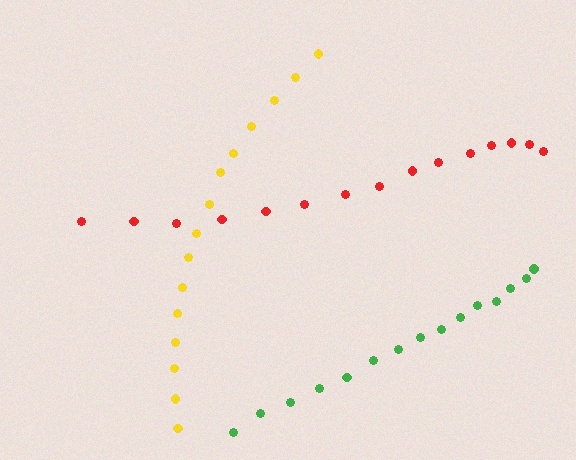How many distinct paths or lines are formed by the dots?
There are 3 distinct paths.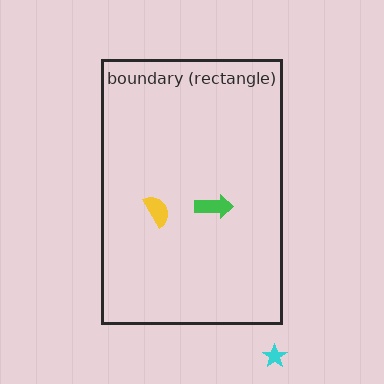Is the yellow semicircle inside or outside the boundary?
Inside.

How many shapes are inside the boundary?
2 inside, 1 outside.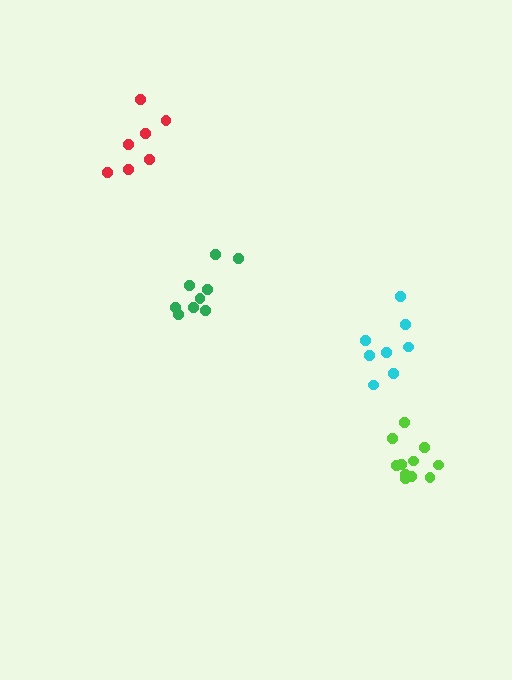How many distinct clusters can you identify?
There are 4 distinct clusters.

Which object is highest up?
The red cluster is topmost.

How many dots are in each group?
Group 1: 7 dots, Group 2: 8 dots, Group 3: 11 dots, Group 4: 9 dots (35 total).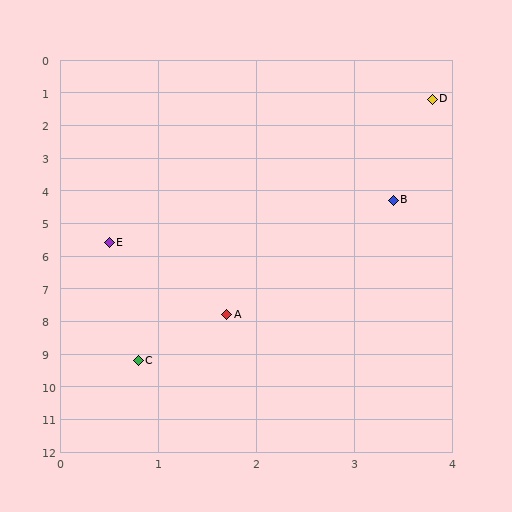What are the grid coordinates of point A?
Point A is at approximately (1.7, 7.8).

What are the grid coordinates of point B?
Point B is at approximately (3.4, 4.3).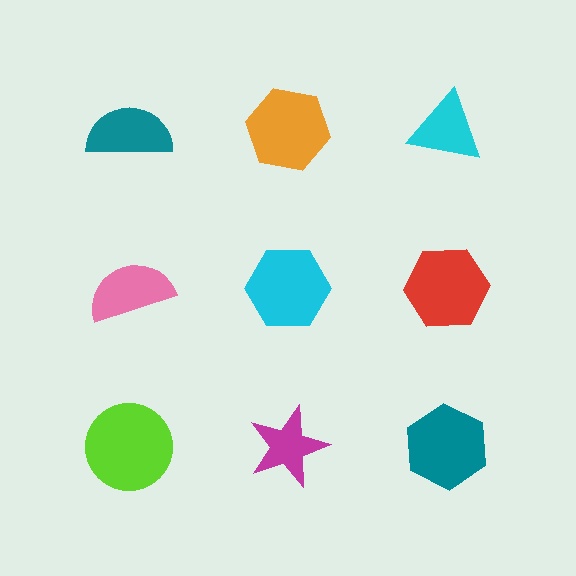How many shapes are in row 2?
3 shapes.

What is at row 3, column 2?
A magenta star.